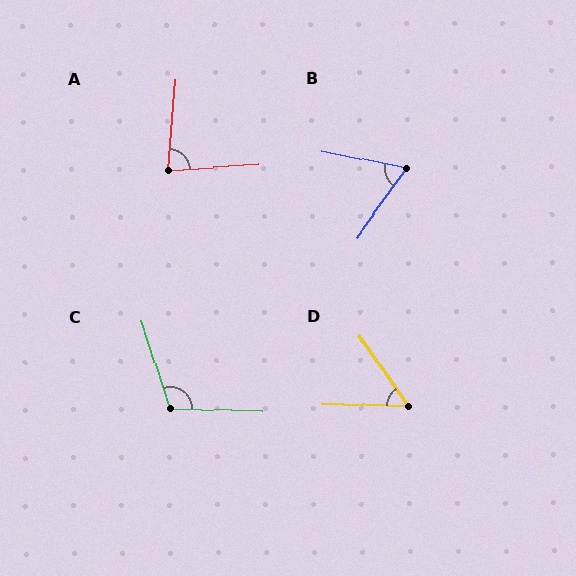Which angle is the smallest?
D, at approximately 53 degrees.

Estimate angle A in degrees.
Approximately 82 degrees.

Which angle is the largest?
C, at approximately 109 degrees.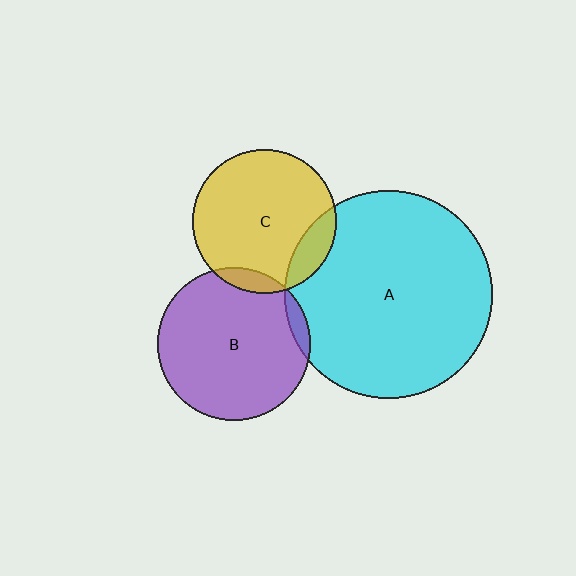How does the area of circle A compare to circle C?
Approximately 2.1 times.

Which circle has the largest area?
Circle A (cyan).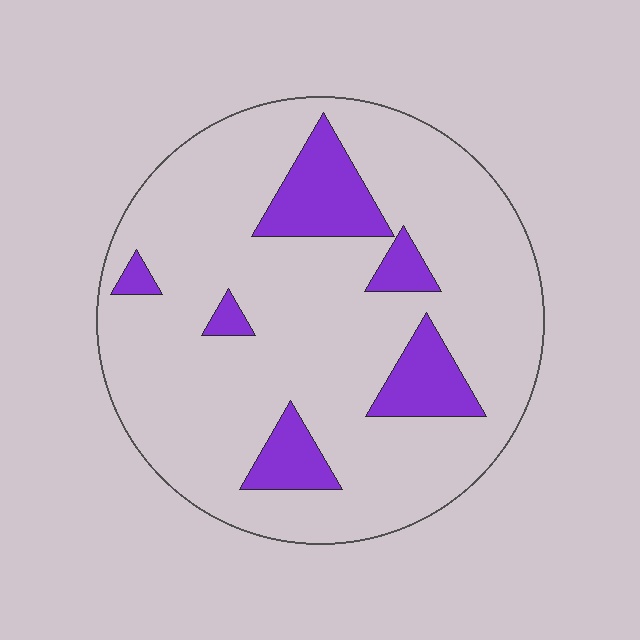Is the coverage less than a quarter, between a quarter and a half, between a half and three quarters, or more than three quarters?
Less than a quarter.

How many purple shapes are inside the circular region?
6.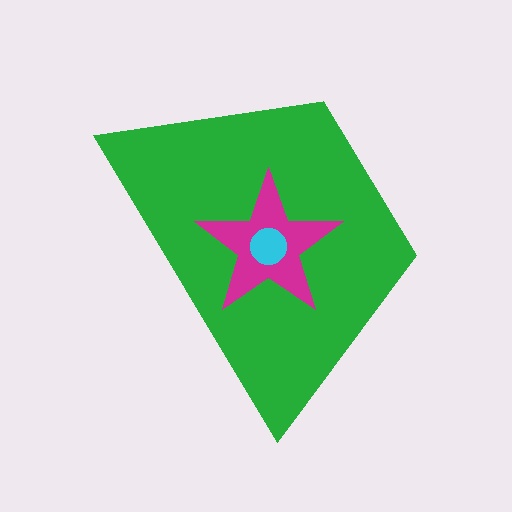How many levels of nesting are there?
3.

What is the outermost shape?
The green trapezoid.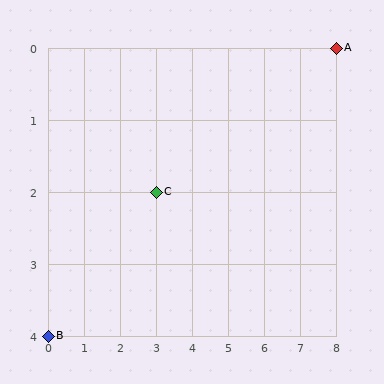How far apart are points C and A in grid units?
Points C and A are 5 columns and 2 rows apart (about 5.4 grid units diagonally).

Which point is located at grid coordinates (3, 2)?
Point C is at (3, 2).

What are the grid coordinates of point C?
Point C is at grid coordinates (3, 2).